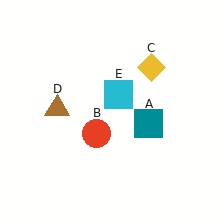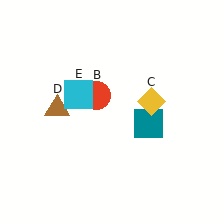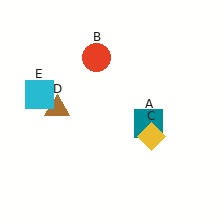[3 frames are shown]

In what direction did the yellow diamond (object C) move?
The yellow diamond (object C) moved down.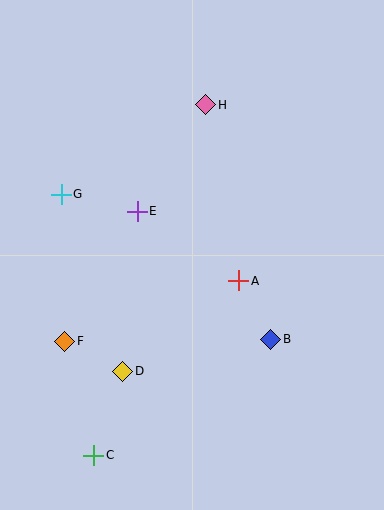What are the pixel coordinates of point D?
Point D is at (123, 371).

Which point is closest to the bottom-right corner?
Point B is closest to the bottom-right corner.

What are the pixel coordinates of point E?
Point E is at (137, 211).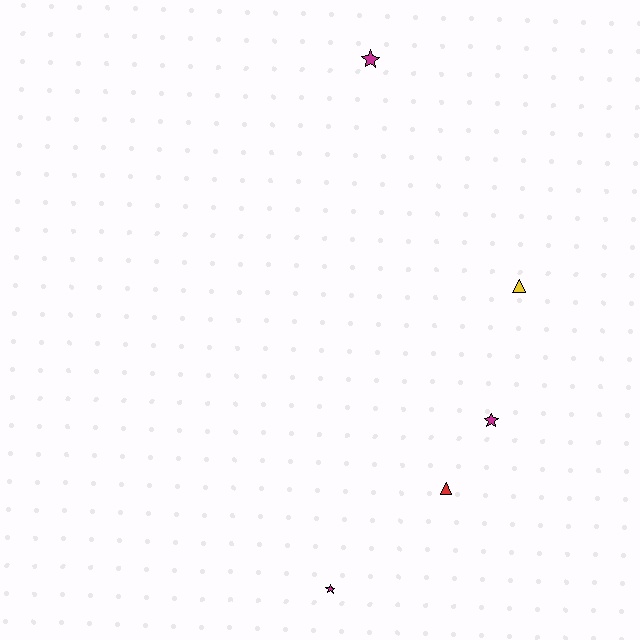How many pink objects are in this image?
There are no pink objects.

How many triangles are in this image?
There are 2 triangles.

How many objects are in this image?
There are 5 objects.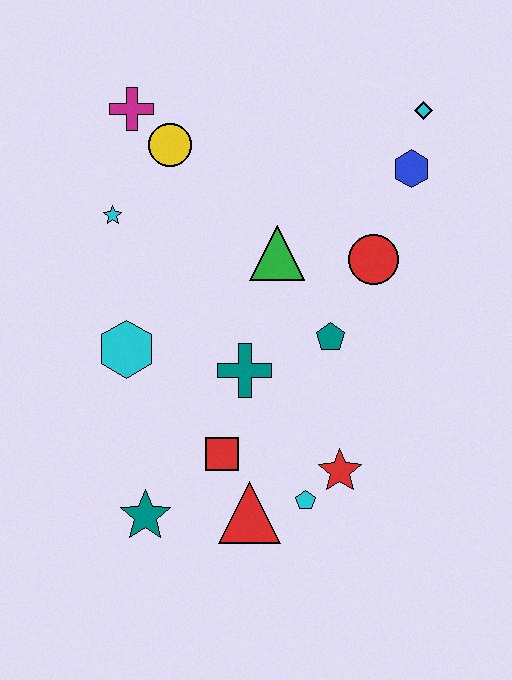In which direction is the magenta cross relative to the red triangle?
The magenta cross is above the red triangle.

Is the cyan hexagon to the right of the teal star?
No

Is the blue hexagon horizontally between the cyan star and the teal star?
No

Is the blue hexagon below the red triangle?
No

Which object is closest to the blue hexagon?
The cyan diamond is closest to the blue hexagon.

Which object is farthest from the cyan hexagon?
The cyan diamond is farthest from the cyan hexagon.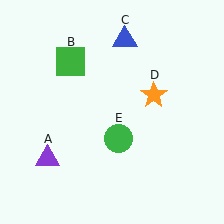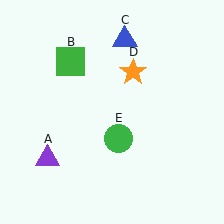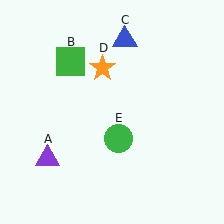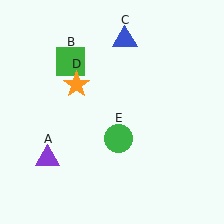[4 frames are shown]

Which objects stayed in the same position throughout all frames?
Purple triangle (object A) and green square (object B) and blue triangle (object C) and green circle (object E) remained stationary.